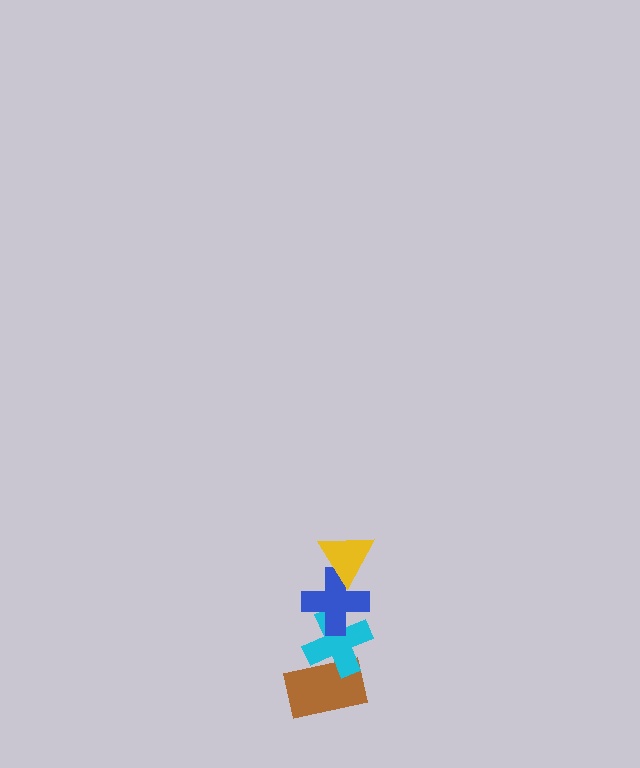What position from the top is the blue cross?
The blue cross is 2nd from the top.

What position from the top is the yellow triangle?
The yellow triangle is 1st from the top.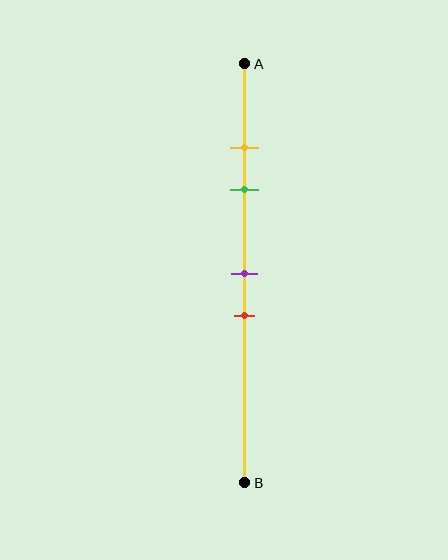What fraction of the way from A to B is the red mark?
The red mark is approximately 60% (0.6) of the way from A to B.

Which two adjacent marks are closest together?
The yellow and green marks are the closest adjacent pair.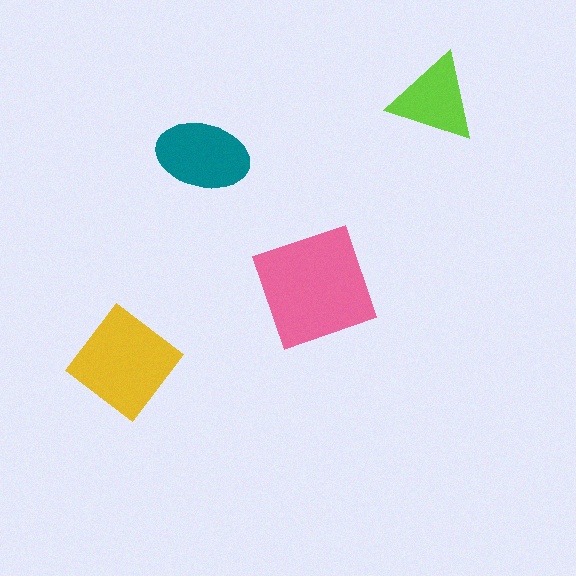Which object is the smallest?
The lime triangle.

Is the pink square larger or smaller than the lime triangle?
Larger.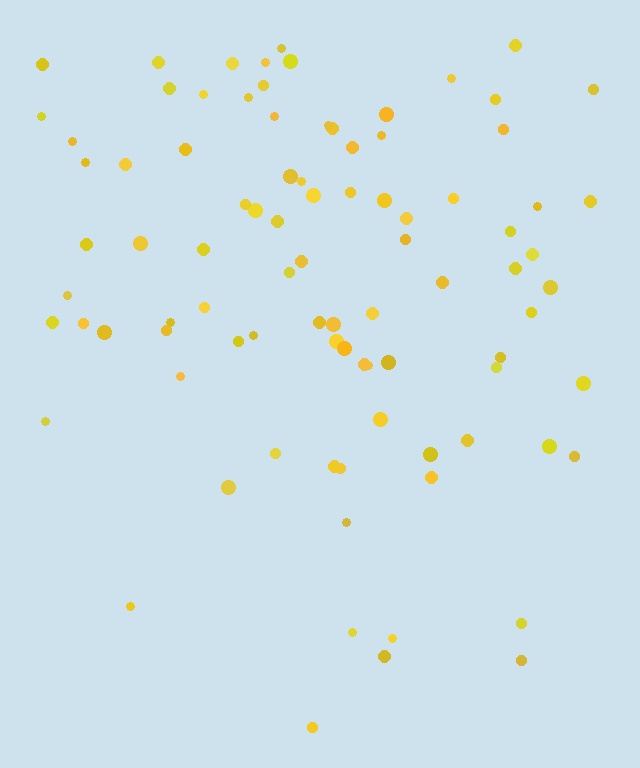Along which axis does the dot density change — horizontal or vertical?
Vertical.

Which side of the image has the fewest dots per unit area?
The bottom.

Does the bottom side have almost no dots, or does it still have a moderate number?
Still a moderate number, just noticeably fewer than the top.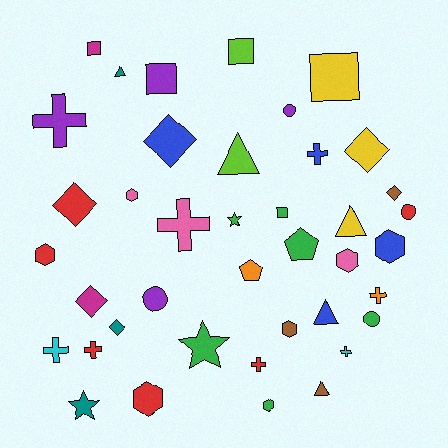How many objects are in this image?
There are 40 objects.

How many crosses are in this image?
There are 8 crosses.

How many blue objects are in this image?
There are 4 blue objects.